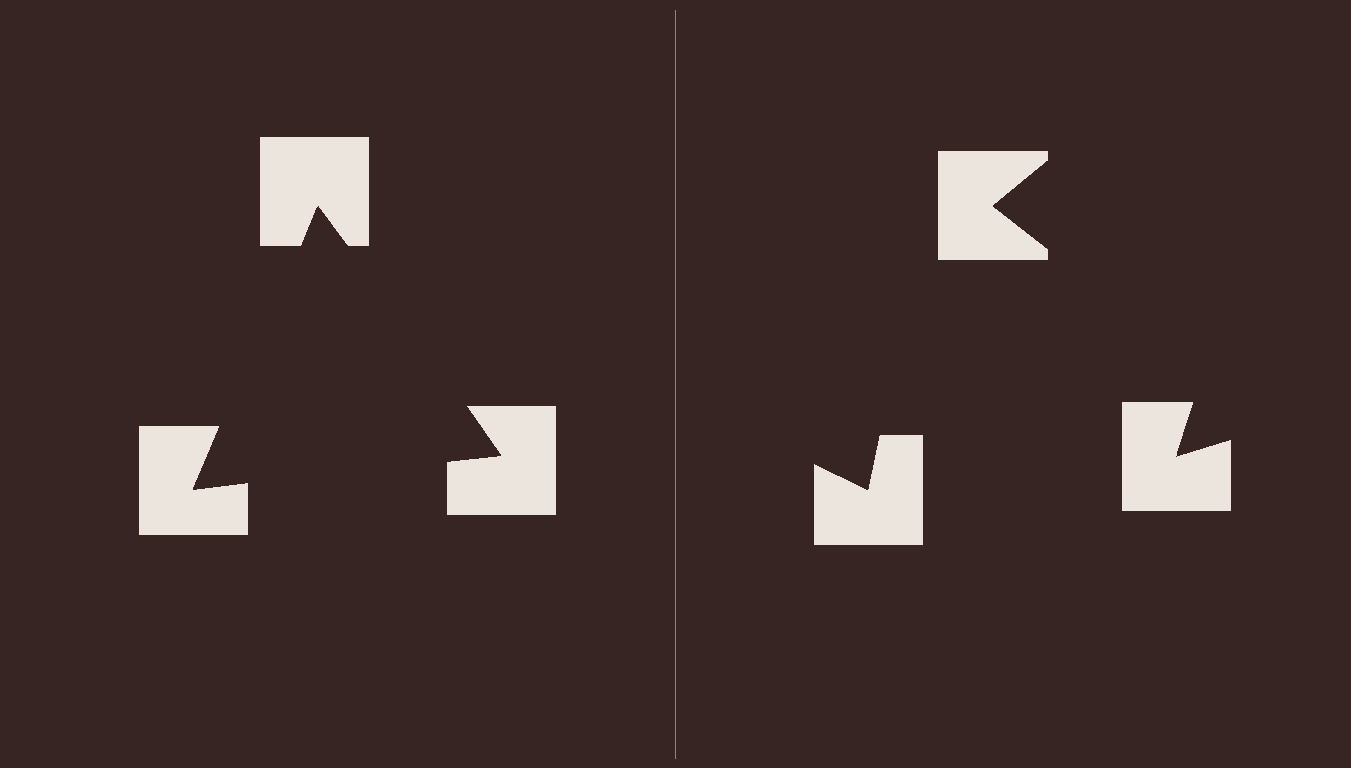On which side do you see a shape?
An illusory triangle appears on the left side. On the right side the wedge cuts are rotated, so no coherent shape forms.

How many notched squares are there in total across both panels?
6 — 3 on each side.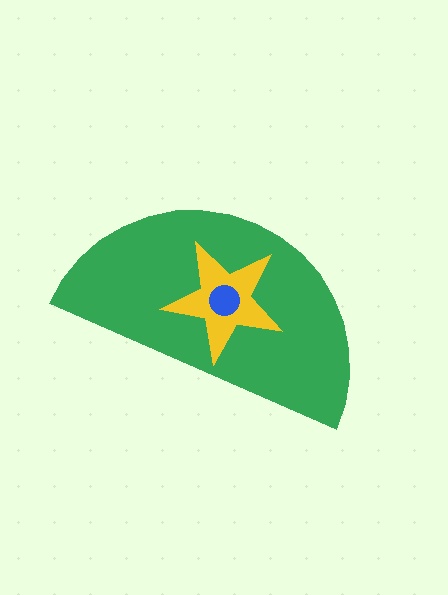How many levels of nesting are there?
3.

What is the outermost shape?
The green semicircle.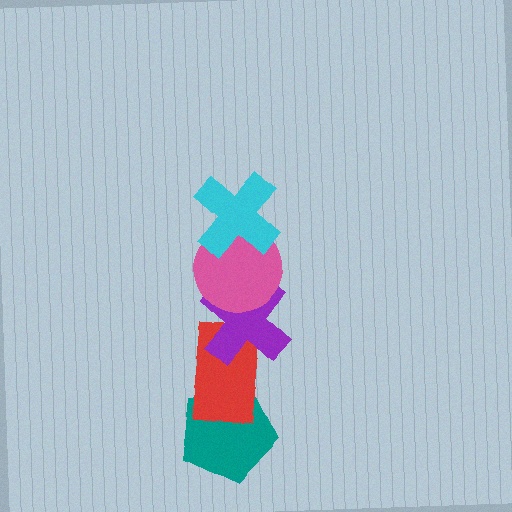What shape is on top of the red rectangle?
The purple cross is on top of the red rectangle.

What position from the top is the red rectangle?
The red rectangle is 4th from the top.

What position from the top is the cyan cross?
The cyan cross is 1st from the top.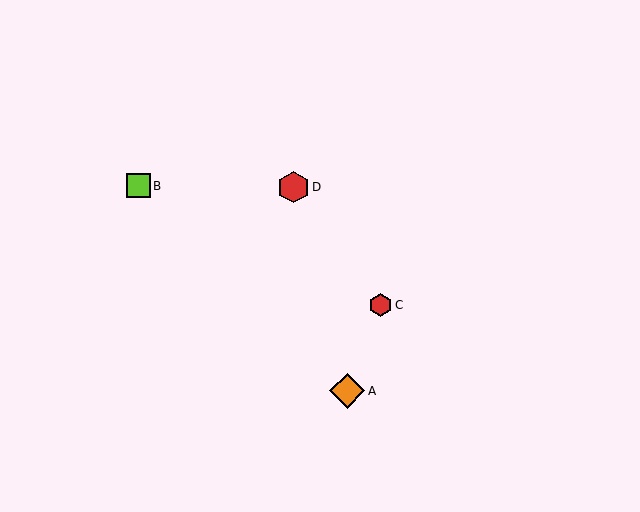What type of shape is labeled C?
Shape C is a red hexagon.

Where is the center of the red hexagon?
The center of the red hexagon is at (294, 187).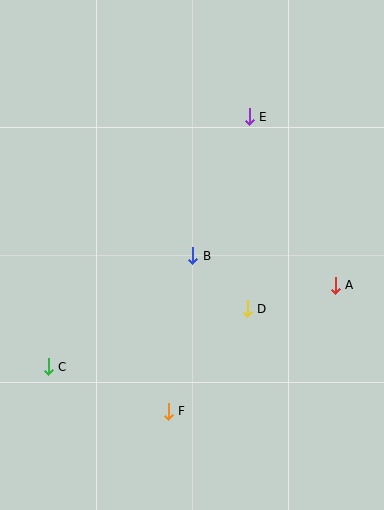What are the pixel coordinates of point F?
Point F is at (168, 411).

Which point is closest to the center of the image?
Point B at (193, 256) is closest to the center.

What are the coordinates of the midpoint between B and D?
The midpoint between B and D is at (220, 282).